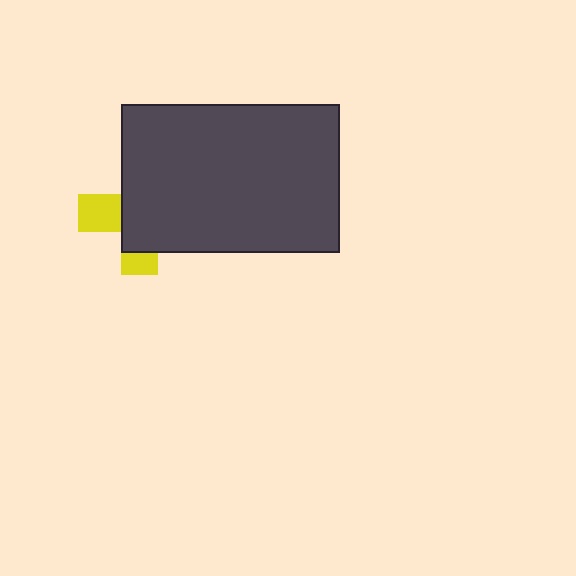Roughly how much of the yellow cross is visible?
A small part of it is visible (roughly 32%).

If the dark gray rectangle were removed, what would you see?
You would see the complete yellow cross.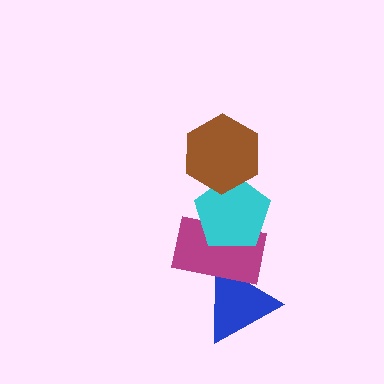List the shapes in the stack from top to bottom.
From top to bottom: the brown hexagon, the cyan pentagon, the magenta rectangle, the blue triangle.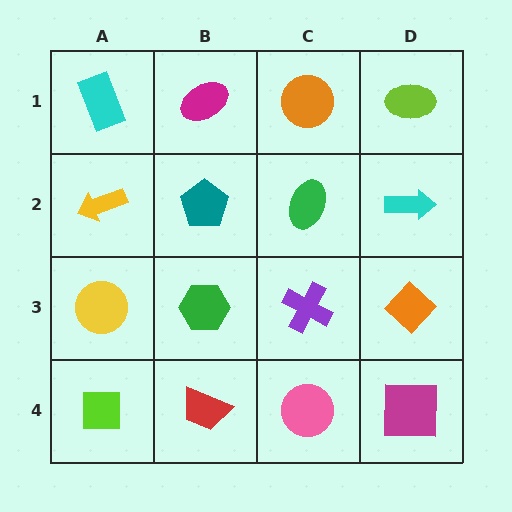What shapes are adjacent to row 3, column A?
A yellow arrow (row 2, column A), a lime square (row 4, column A), a green hexagon (row 3, column B).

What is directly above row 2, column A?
A cyan rectangle.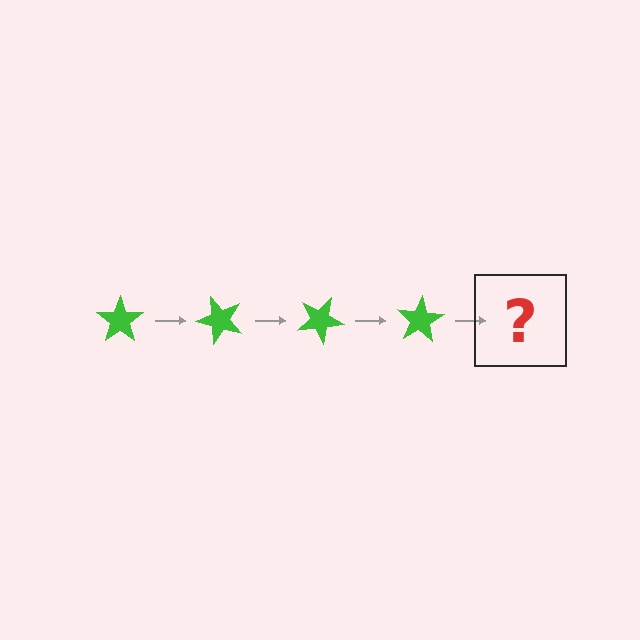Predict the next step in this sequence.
The next step is a green star rotated 200 degrees.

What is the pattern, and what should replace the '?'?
The pattern is that the star rotates 50 degrees each step. The '?' should be a green star rotated 200 degrees.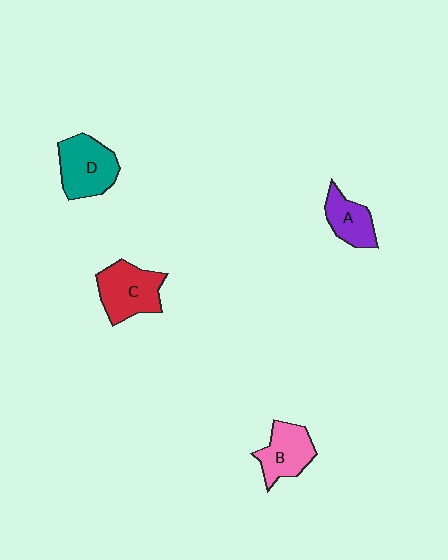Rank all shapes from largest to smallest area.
From largest to smallest: D (teal), C (red), B (pink), A (purple).